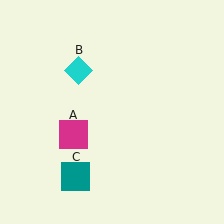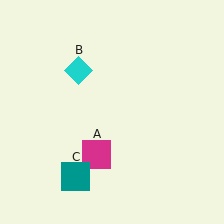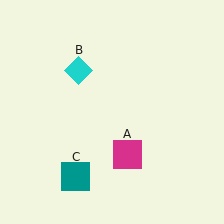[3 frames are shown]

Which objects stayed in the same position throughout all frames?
Cyan diamond (object B) and teal square (object C) remained stationary.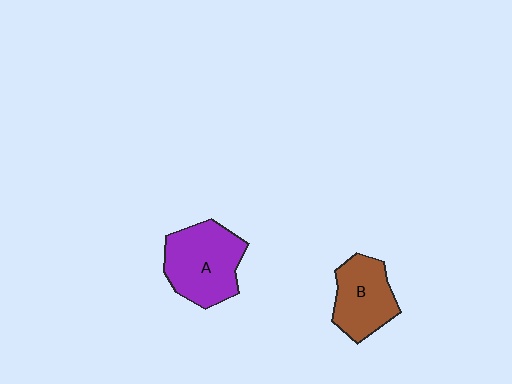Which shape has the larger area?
Shape A (purple).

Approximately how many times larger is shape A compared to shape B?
Approximately 1.3 times.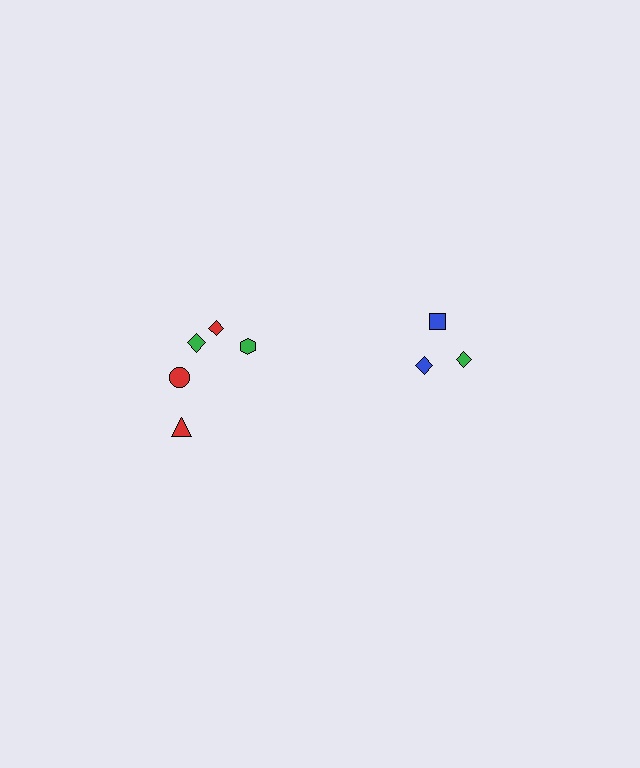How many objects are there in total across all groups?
There are 8 objects.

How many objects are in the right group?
There are 3 objects.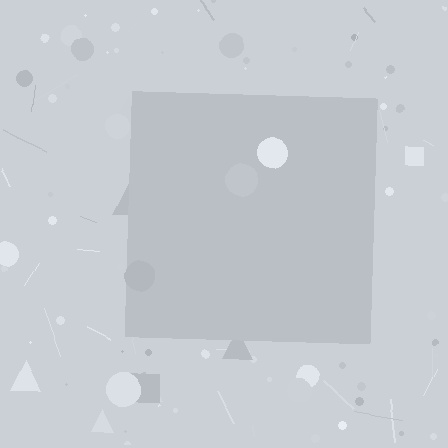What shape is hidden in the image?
A square is hidden in the image.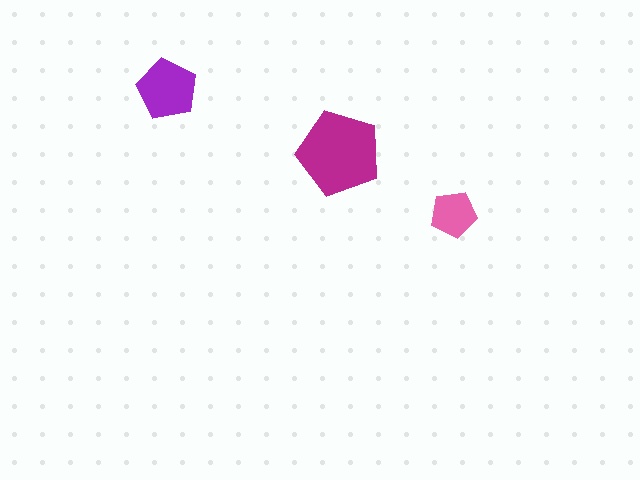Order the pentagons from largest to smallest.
the magenta one, the purple one, the pink one.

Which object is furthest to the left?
The purple pentagon is leftmost.